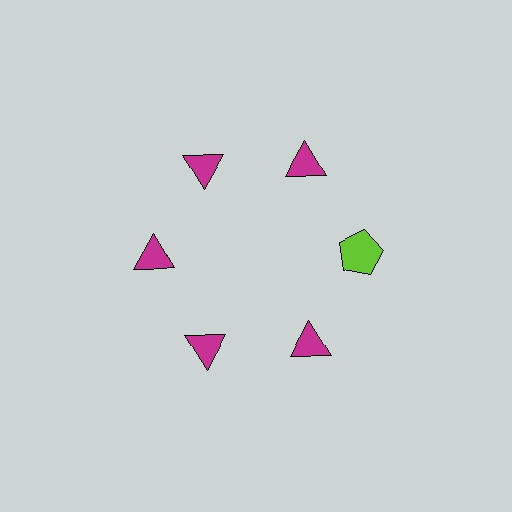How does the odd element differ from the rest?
It differs in both color (lime instead of magenta) and shape (pentagon instead of triangle).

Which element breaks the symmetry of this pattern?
The lime pentagon at roughly the 3 o'clock position breaks the symmetry. All other shapes are magenta triangles.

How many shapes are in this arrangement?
There are 6 shapes arranged in a ring pattern.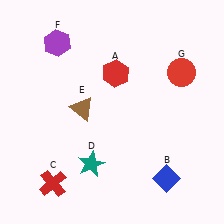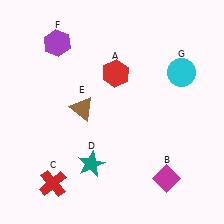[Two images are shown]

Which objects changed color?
B changed from blue to magenta. G changed from red to cyan.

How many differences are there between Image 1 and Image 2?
There are 2 differences between the two images.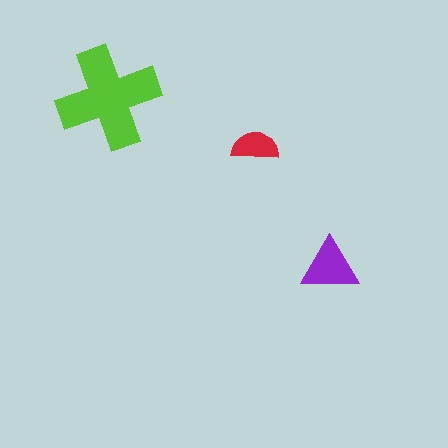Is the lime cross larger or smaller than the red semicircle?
Larger.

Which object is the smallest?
The red semicircle.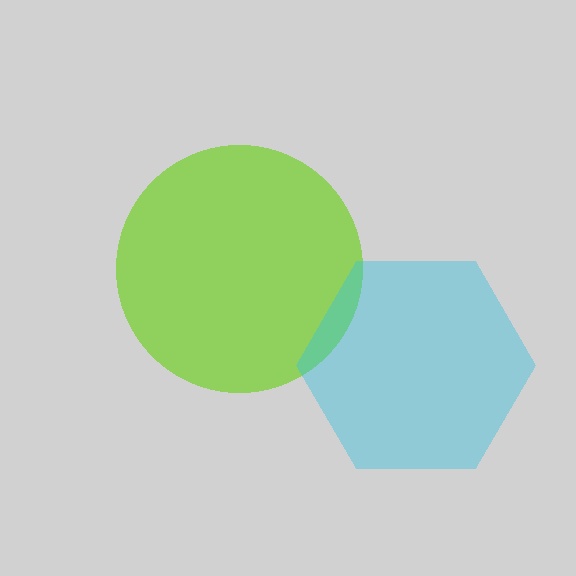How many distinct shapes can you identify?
There are 2 distinct shapes: a lime circle, a cyan hexagon.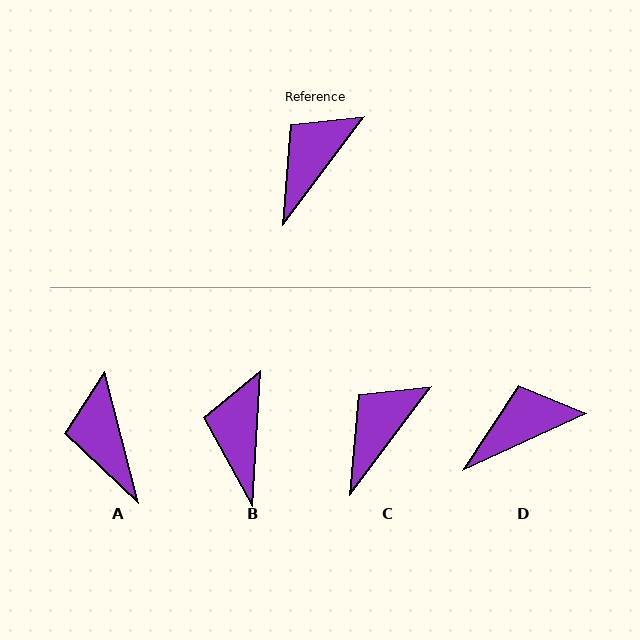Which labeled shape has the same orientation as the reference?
C.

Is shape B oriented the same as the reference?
No, it is off by about 34 degrees.